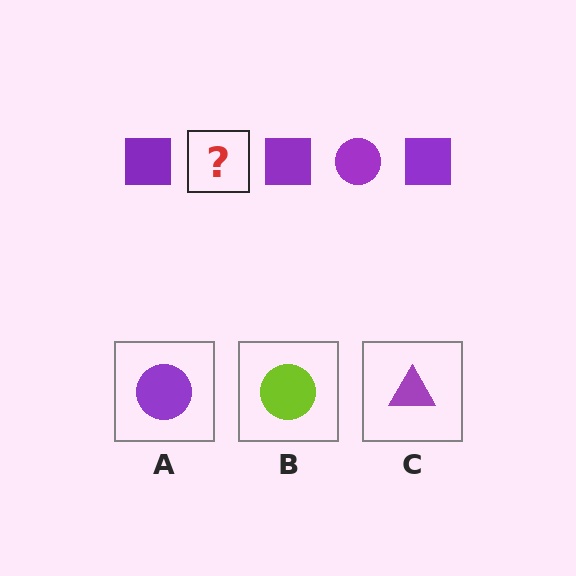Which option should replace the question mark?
Option A.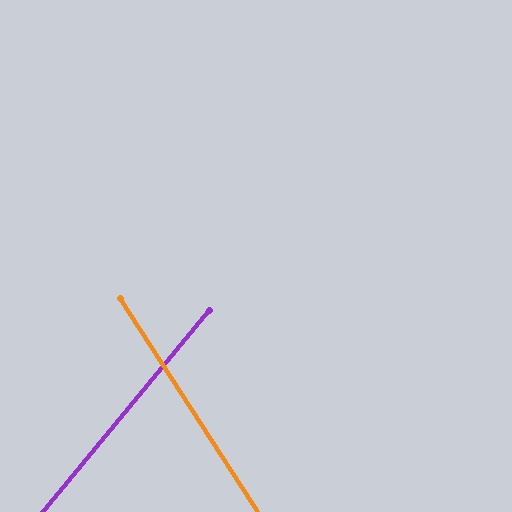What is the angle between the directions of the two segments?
Approximately 73 degrees.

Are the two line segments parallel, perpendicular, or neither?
Neither parallel nor perpendicular — they differ by about 73°.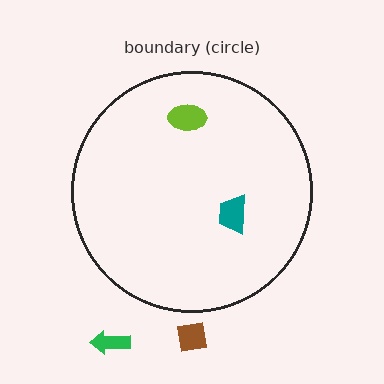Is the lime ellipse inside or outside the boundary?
Inside.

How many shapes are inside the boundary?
2 inside, 2 outside.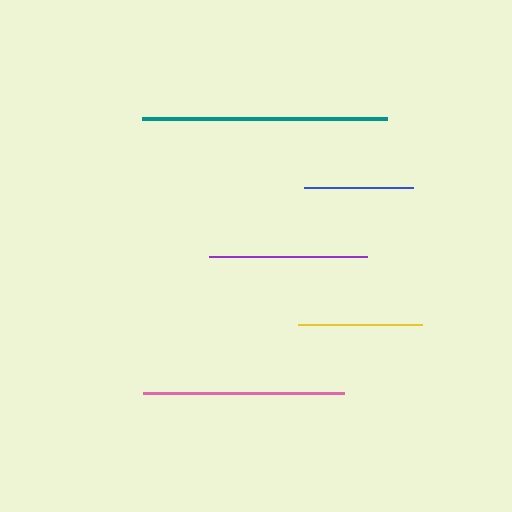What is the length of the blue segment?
The blue segment is approximately 109 pixels long.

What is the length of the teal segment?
The teal segment is approximately 245 pixels long.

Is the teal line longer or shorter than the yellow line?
The teal line is longer than the yellow line.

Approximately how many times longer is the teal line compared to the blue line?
The teal line is approximately 2.2 times the length of the blue line.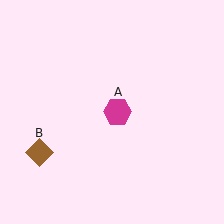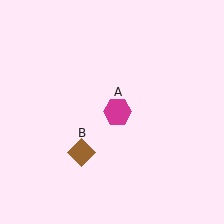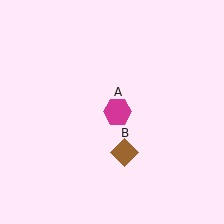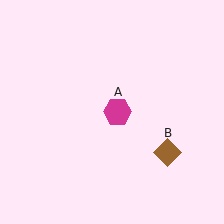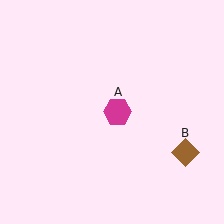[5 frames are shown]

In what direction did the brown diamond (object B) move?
The brown diamond (object B) moved right.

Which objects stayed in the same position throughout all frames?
Magenta hexagon (object A) remained stationary.